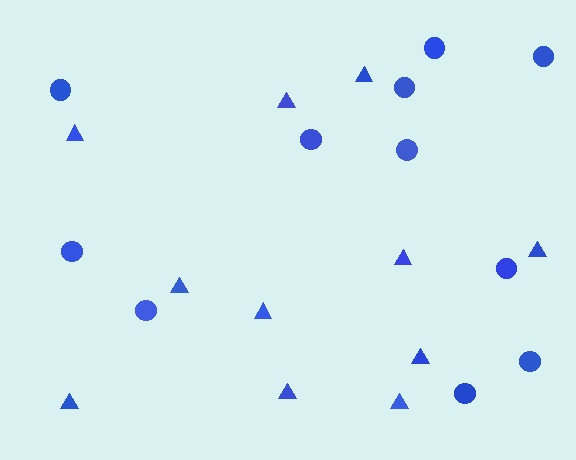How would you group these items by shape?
There are 2 groups: one group of circles (11) and one group of triangles (11).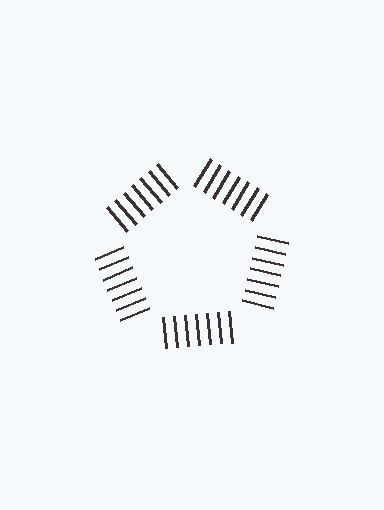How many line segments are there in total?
35 — 7 along each of the 5 edges.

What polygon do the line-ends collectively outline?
An illusory pentagon — the line segments terminate on its edges but no continuous stroke is drawn.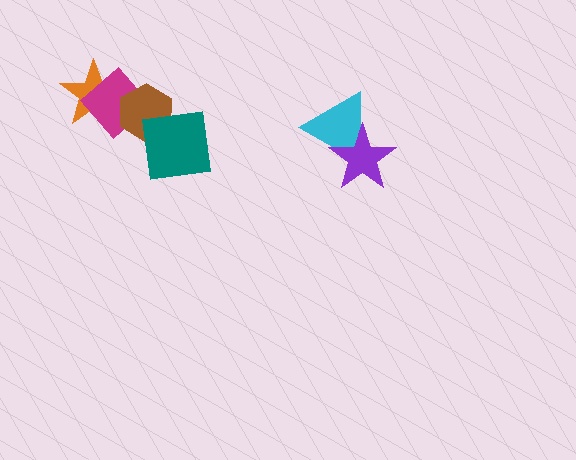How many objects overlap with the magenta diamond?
2 objects overlap with the magenta diamond.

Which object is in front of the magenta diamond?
The brown hexagon is in front of the magenta diamond.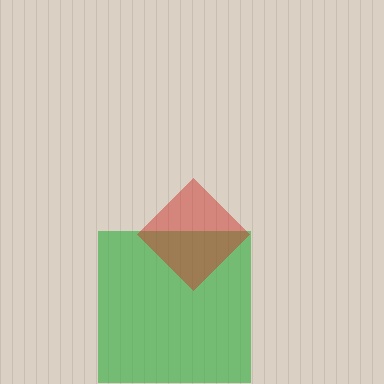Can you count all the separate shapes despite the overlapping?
Yes, there are 2 separate shapes.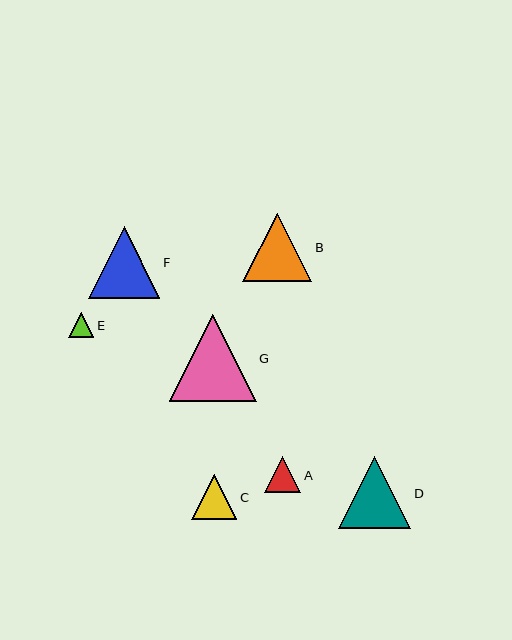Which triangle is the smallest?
Triangle E is the smallest with a size of approximately 25 pixels.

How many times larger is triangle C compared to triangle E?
Triangle C is approximately 1.8 times the size of triangle E.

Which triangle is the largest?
Triangle G is the largest with a size of approximately 87 pixels.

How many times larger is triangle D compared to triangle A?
Triangle D is approximately 2.0 times the size of triangle A.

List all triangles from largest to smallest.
From largest to smallest: G, D, F, B, C, A, E.